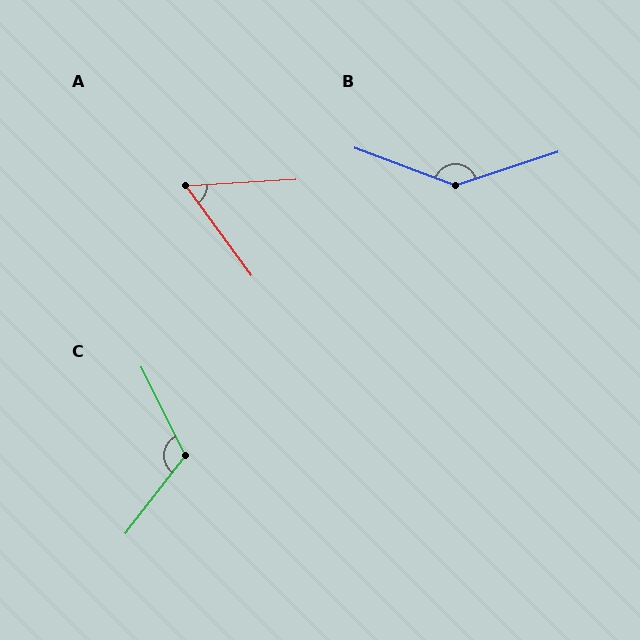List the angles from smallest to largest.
A (57°), C (116°), B (142°).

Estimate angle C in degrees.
Approximately 116 degrees.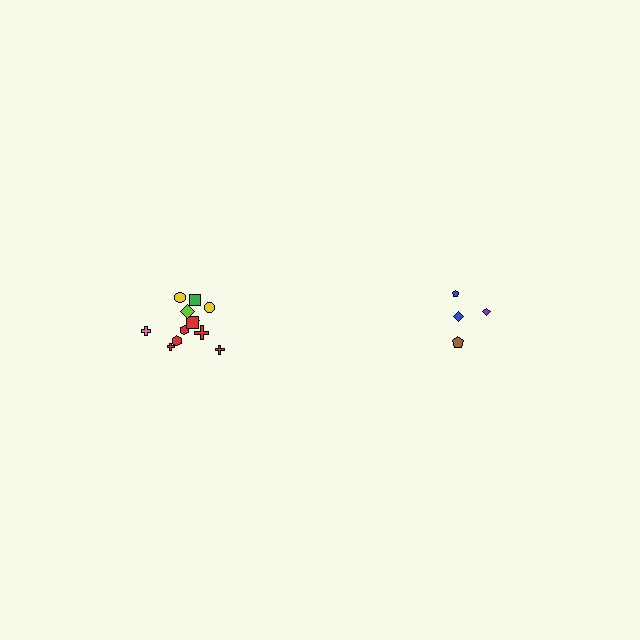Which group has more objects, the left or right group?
The left group.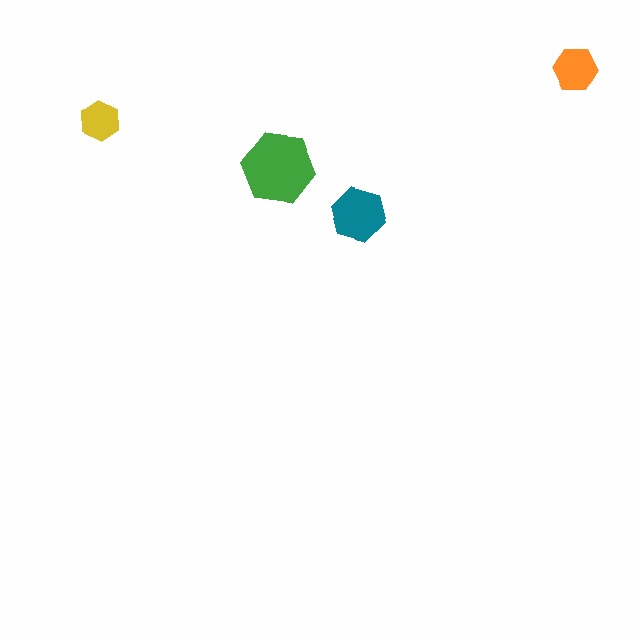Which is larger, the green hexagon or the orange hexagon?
The green one.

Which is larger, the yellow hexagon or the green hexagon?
The green one.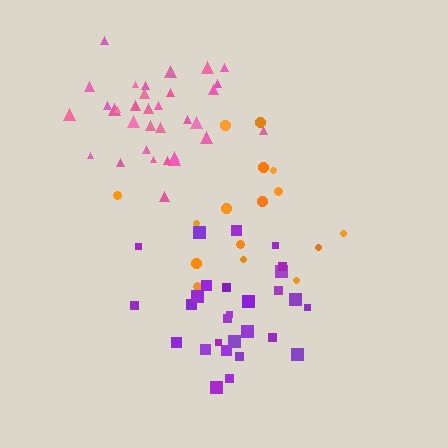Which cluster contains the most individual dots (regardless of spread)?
Pink (35).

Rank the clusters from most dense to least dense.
pink, purple, orange.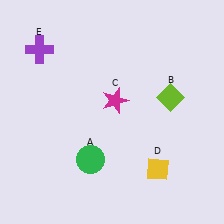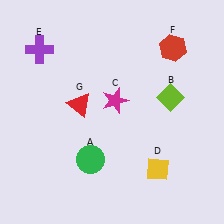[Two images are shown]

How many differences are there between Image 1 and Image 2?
There are 2 differences between the two images.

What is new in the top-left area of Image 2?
A red triangle (G) was added in the top-left area of Image 2.